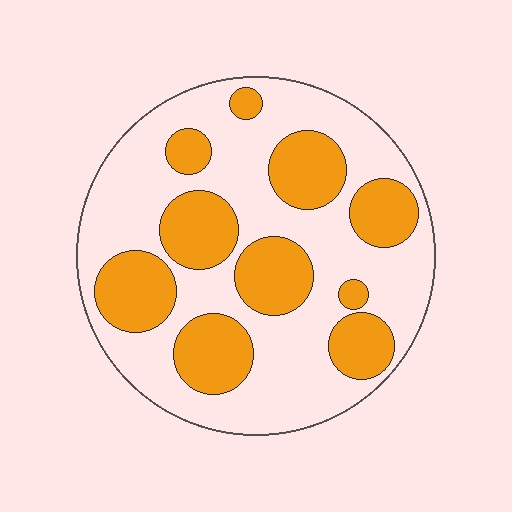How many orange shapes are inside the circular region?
10.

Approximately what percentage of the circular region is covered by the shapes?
Approximately 35%.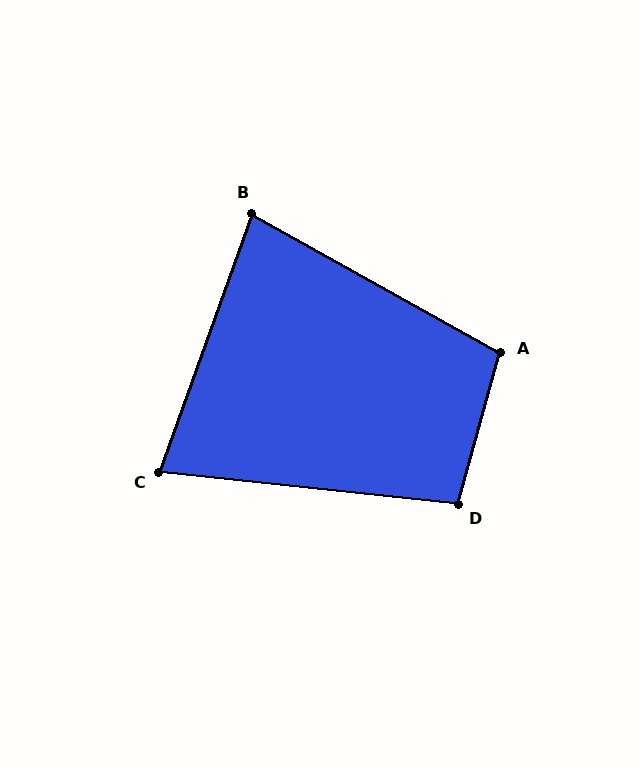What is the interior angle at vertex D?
Approximately 99 degrees (obtuse).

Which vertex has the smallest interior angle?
C, at approximately 76 degrees.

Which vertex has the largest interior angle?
A, at approximately 104 degrees.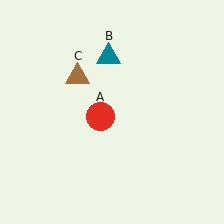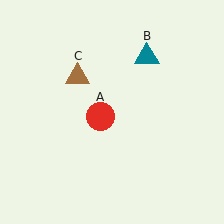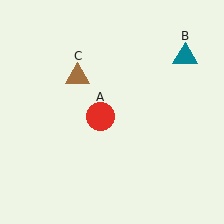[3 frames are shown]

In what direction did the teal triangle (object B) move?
The teal triangle (object B) moved right.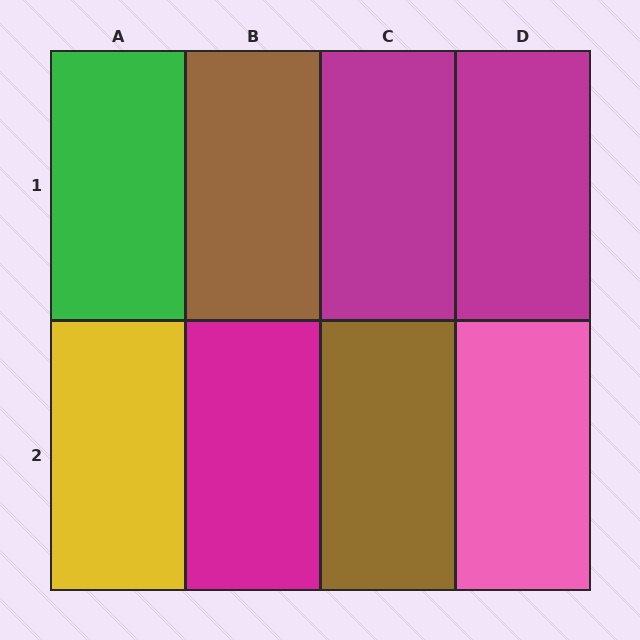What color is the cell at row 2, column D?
Pink.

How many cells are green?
1 cell is green.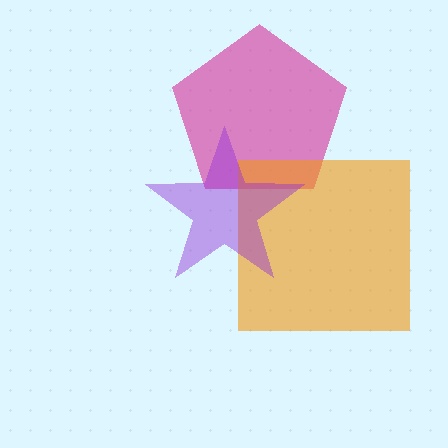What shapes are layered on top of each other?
The layered shapes are: a magenta pentagon, an orange square, a purple star.